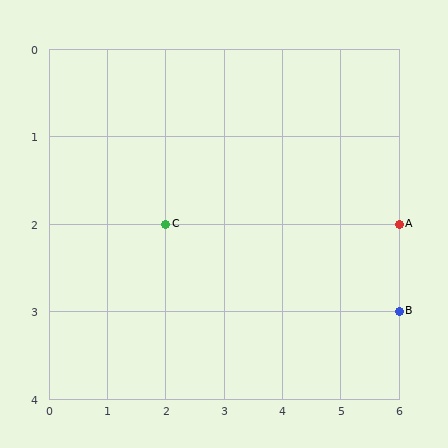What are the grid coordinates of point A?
Point A is at grid coordinates (6, 2).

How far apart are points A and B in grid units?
Points A and B are 1 row apart.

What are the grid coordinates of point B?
Point B is at grid coordinates (6, 3).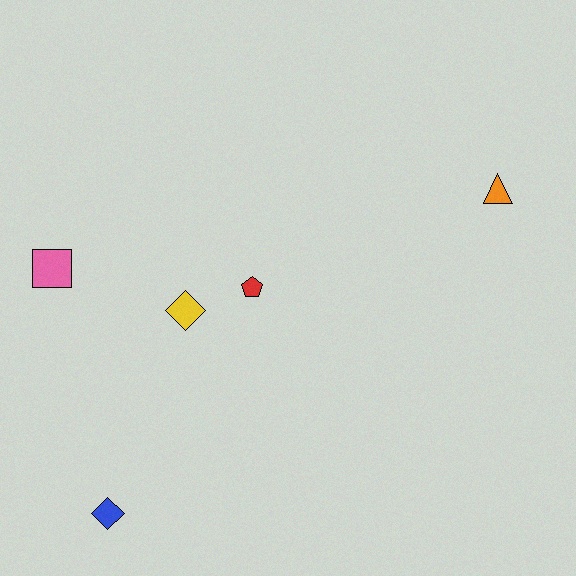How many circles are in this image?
There are no circles.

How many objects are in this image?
There are 5 objects.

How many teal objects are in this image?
There are no teal objects.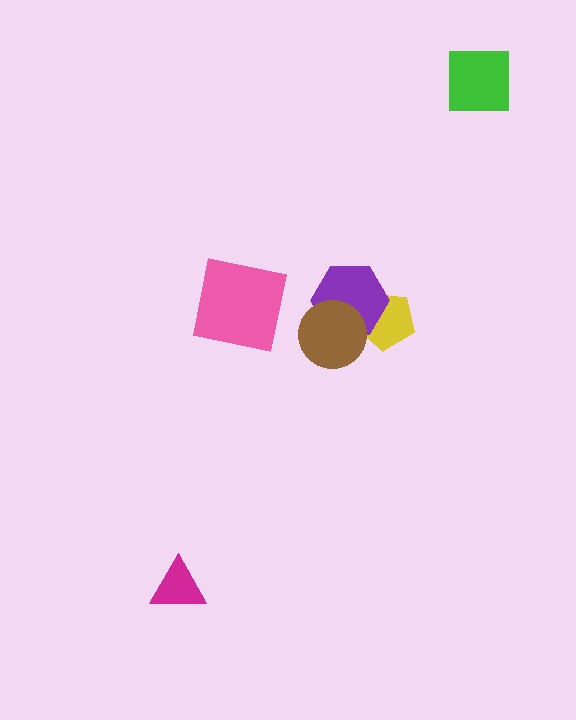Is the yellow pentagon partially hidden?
Yes, it is partially covered by another shape.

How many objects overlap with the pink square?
0 objects overlap with the pink square.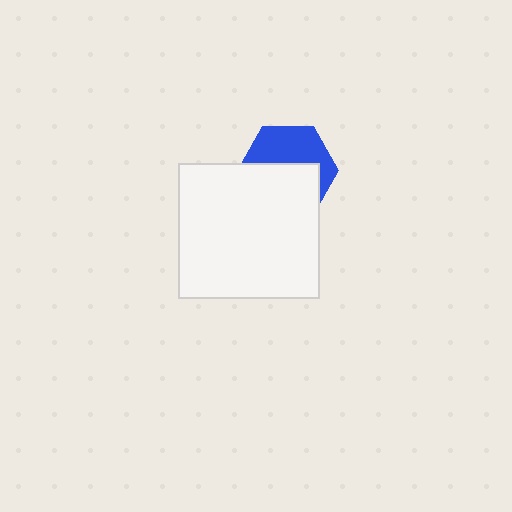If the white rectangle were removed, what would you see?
You would see the complete blue hexagon.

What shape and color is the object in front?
The object in front is a white rectangle.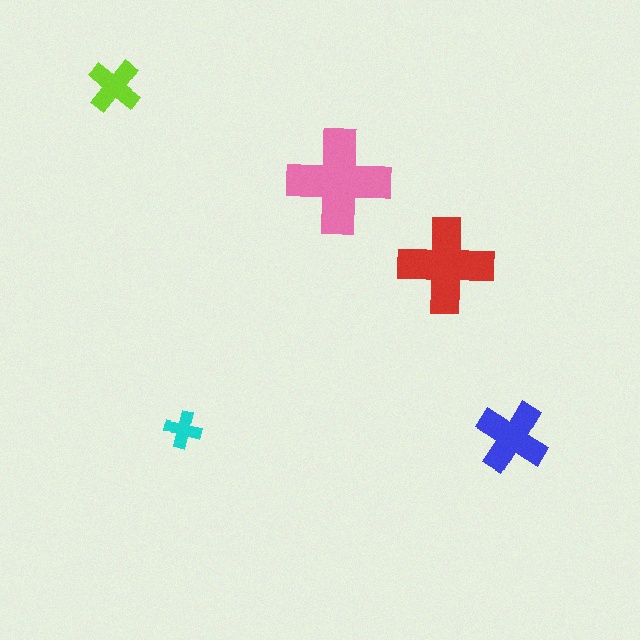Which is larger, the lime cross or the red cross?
The red one.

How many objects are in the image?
There are 5 objects in the image.